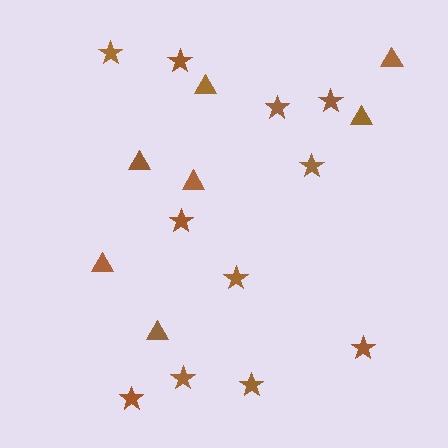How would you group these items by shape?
There are 2 groups: one group of triangles (7) and one group of stars (11).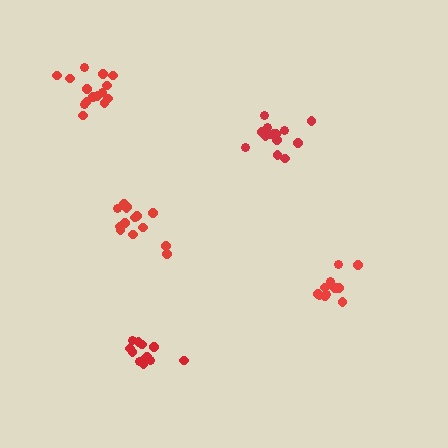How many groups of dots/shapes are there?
There are 5 groups.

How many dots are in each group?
Group 1: 14 dots, Group 2: 14 dots, Group 3: 15 dots, Group 4: 12 dots, Group 5: 11 dots (66 total).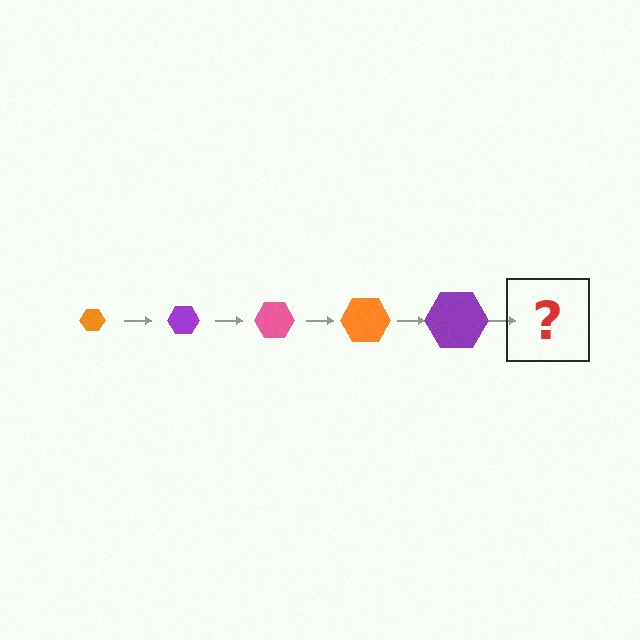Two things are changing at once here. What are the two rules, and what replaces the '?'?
The two rules are that the hexagon grows larger each step and the color cycles through orange, purple, and pink. The '?' should be a pink hexagon, larger than the previous one.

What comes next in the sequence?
The next element should be a pink hexagon, larger than the previous one.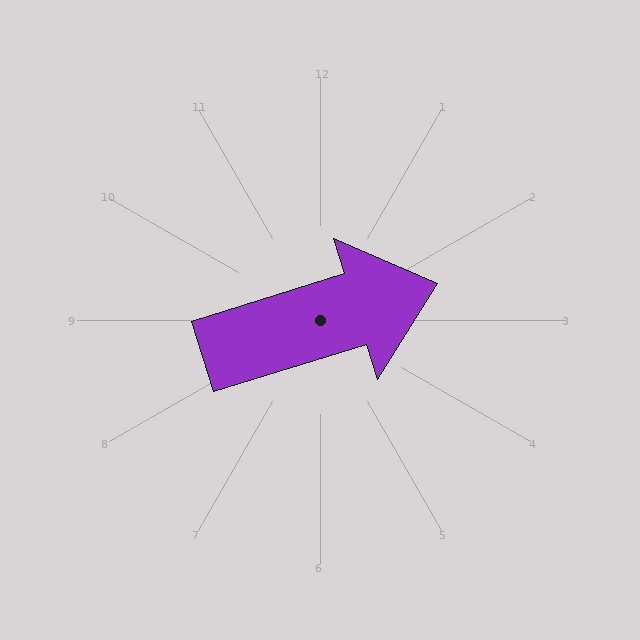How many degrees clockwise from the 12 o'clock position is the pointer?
Approximately 73 degrees.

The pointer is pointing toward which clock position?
Roughly 2 o'clock.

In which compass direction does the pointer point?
East.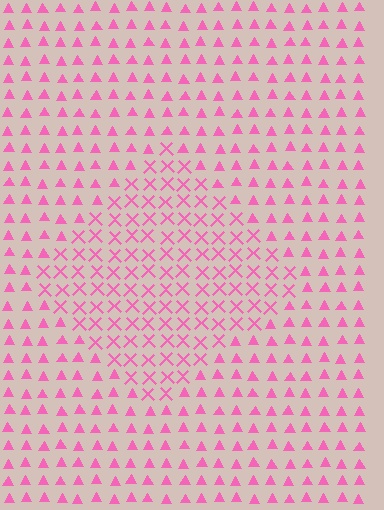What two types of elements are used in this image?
The image uses X marks inside the diamond region and triangles outside it.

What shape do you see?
I see a diamond.